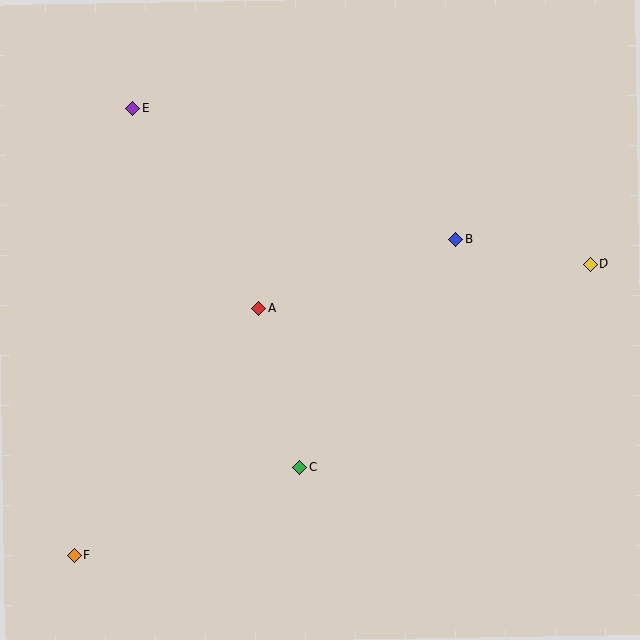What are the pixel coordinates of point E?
Point E is at (132, 108).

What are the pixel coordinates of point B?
Point B is at (455, 239).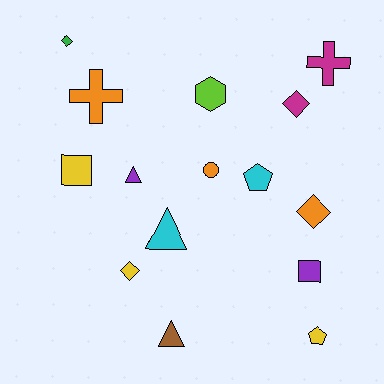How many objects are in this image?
There are 15 objects.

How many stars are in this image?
There are no stars.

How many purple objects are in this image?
There are 2 purple objects.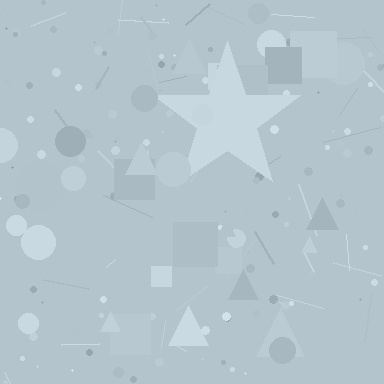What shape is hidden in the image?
A star is hidden in the image.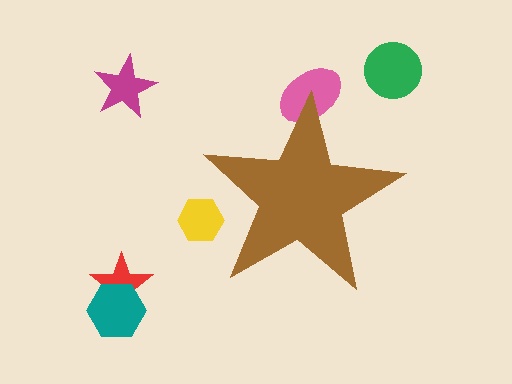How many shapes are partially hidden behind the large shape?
2 shapes are partially hidden.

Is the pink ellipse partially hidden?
Yes, the pink ellipse is partially hidden behind the brown star.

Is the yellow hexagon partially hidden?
Yes, the yellow hexagon is partially hidden behind the brown star.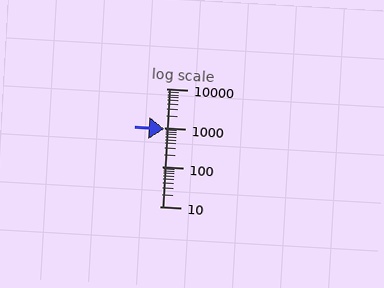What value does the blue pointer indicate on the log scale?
The pointer indicates approximately 940.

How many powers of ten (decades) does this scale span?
The scale spans 3 decades, from 10 to 10000.